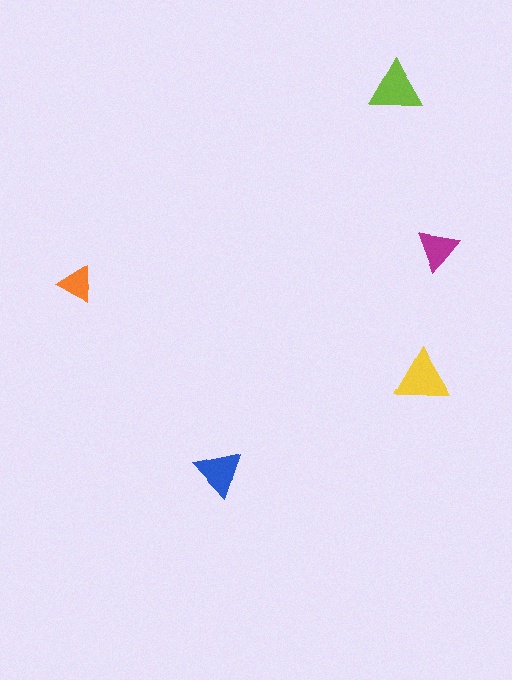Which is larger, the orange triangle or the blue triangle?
The blue one.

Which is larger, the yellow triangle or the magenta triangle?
The yellow one.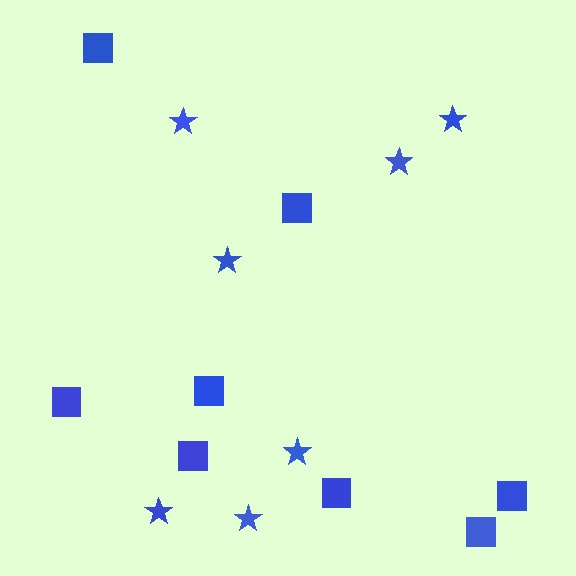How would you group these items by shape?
There are 2 groups: one group of stars (7) and one group of squares (8).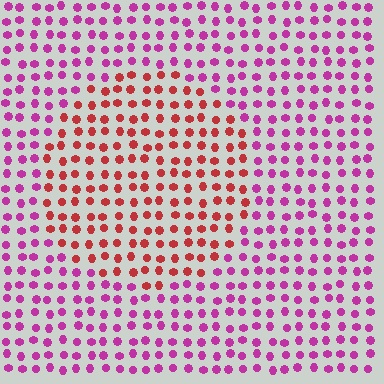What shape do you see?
I see a circle.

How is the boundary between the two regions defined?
The boundary is defined purely by a slight shift in hue (about 45 degrees). Spacing, size, and orientation are identical on both sides.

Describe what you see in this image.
The image is filled with small magenta elements in a uniform arrangement. A circle-shaped region is visible where the elements are tinted to a slightly different hue, forming a subtle color boundary.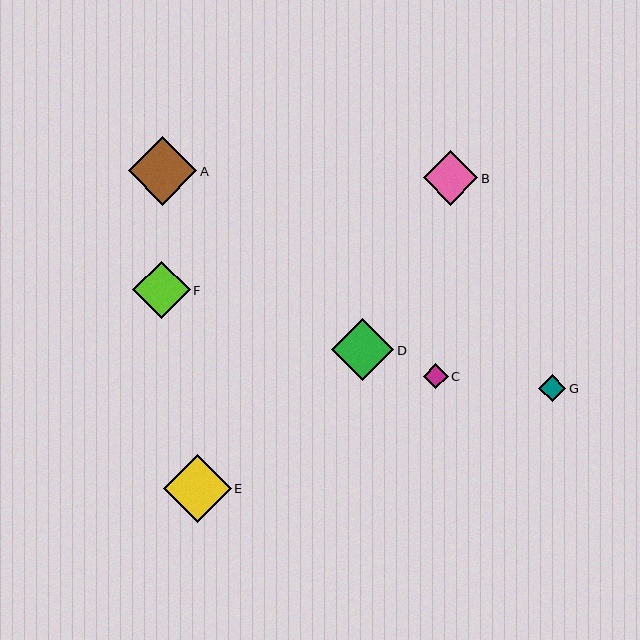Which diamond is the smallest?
Diamond C is the smallest with a size of approximately 25 pixels.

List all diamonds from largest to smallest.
From largest to smallest: A, E, D, F, B, G, C.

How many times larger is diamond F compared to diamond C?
Diamond F is approximately 2.3 times the size of diamond C.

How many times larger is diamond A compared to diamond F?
Diamond A is approximately 1.2 times the size of diamond F.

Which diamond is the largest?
Diamond A is the largest with a size of approximately 68 pixels.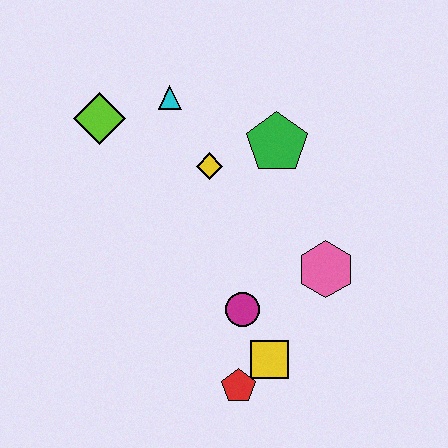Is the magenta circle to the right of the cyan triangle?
Yes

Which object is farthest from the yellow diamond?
The red pentagon is farthest from the yellow diamond.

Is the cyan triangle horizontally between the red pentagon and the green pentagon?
No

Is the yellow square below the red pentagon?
No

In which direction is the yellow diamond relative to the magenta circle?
The yellow diamond is above the magenta circle.